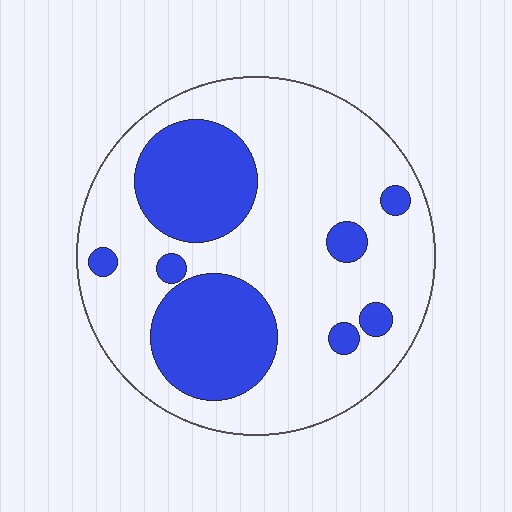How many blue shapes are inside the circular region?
8.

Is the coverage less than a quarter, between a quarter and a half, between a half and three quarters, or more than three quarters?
Between a quarter and a half.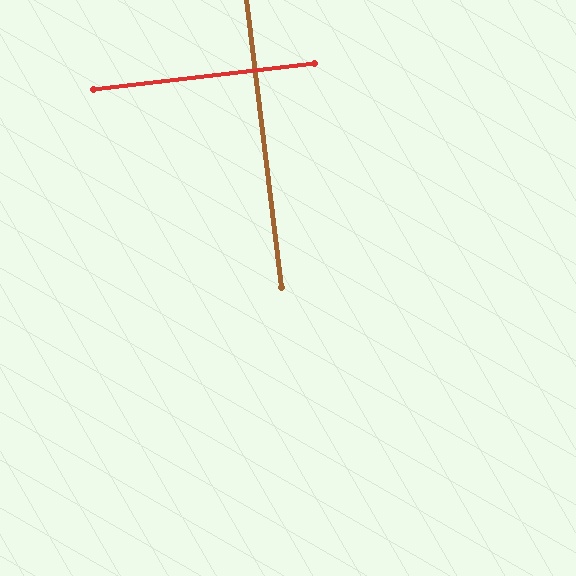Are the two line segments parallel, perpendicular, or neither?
Perpendicular — they meet at approximately 90°.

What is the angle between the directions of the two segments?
Approximately 90 degrees.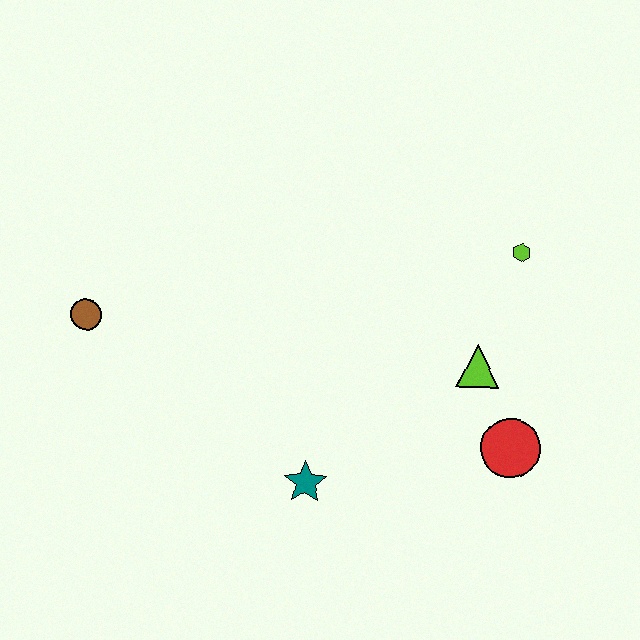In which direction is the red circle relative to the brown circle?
The red circle is to the right of the brown circle.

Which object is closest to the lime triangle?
The red circle is closest to the lime triangle.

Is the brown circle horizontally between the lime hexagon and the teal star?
No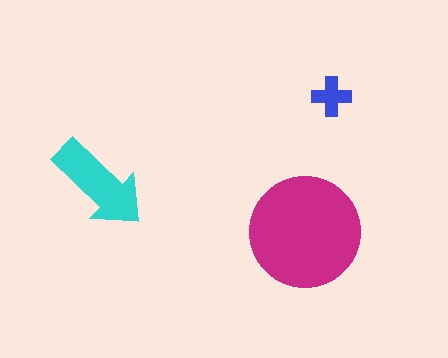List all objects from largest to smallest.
The magenta circle, the cyan arrow, the blue cross.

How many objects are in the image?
There are 3 objects in the image.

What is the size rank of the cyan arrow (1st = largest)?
2nd.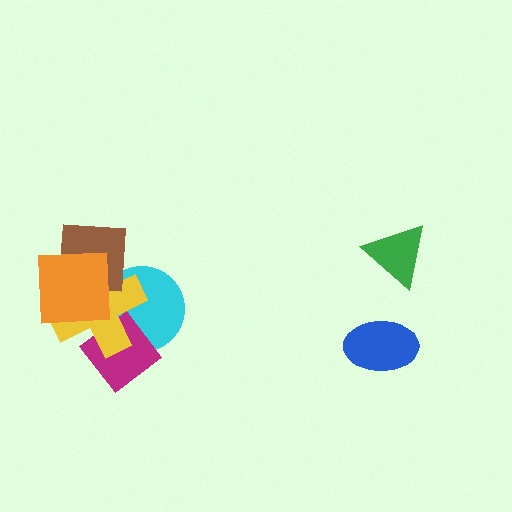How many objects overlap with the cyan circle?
3 objects overlap with the cyan circle.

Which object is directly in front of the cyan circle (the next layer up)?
The magenta diamond is directly in front of the cyan circle.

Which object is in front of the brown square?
The orange square is in front of the brown square.